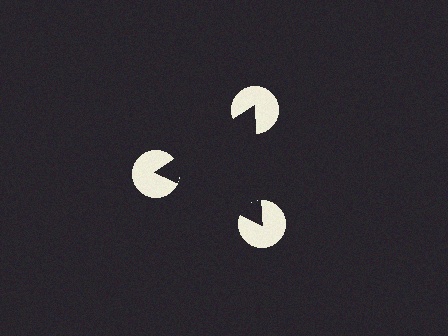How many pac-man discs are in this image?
There are 3 — one at each vertex of the illusory triangle.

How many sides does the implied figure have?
3 sides.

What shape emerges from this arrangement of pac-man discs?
An illusory triangle — its edges are inferred from the aligned wedge cuts in the pac-man discs, not physically drawn.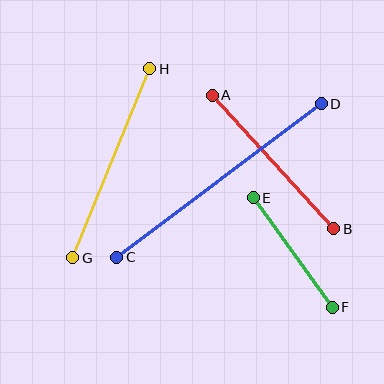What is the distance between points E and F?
The distance is approximately 135 pixels.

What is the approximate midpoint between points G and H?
The midpoint is at approximately (111, 163) pixels.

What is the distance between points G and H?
The distance is approximately 204 pixels.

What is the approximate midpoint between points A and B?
The midpoint is at approximately (273, 162) pixels.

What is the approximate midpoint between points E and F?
The midpoint is at approximately (293, 252) pixels.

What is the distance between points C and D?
The distance is approximately 256 pixels.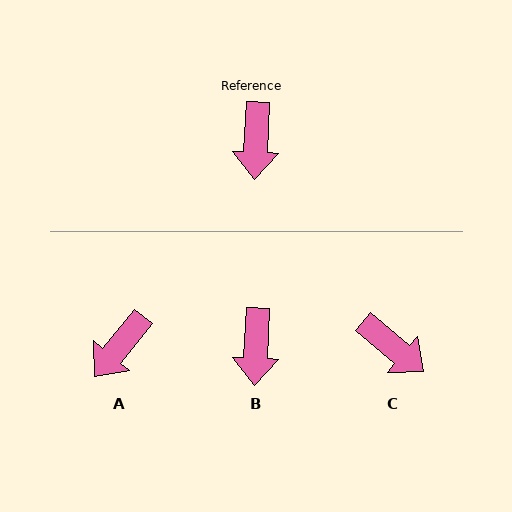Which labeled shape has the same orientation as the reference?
B.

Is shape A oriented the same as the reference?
No, it is off by about 37 degrees.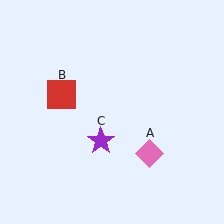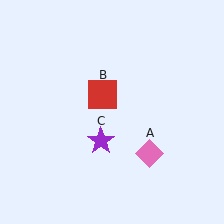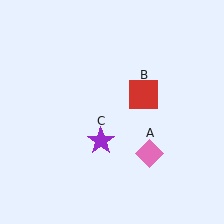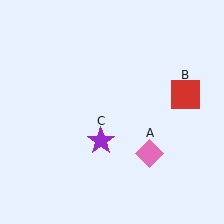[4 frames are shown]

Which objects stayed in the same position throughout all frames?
Pink diamond (object A) and purple star (object C) remained stationary.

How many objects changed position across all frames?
1 object changed position: red square (object B).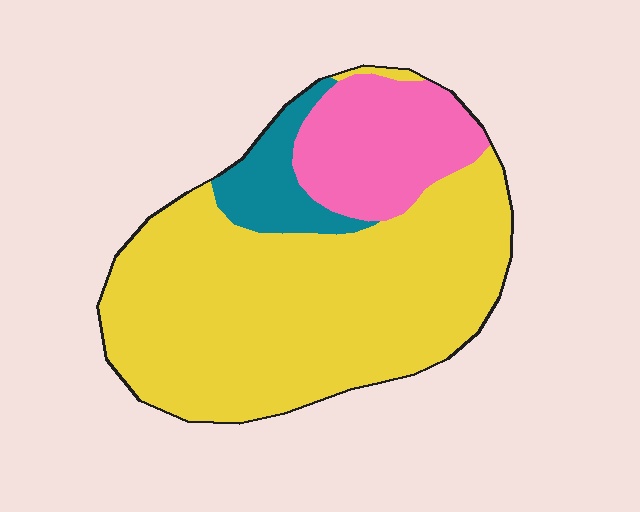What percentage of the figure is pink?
Pink covers 20% of the figure.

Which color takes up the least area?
Teal, at roughly 10%.